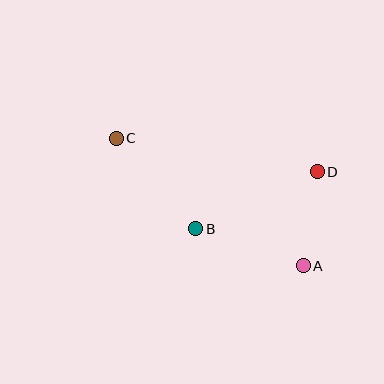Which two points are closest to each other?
Points A and D are closest to each other.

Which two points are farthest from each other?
Points A and C are farthest from each other.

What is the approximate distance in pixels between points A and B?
The distance between A and B is approximately 113 pixels.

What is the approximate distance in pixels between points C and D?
The distance between C and D is approximately 204 pixels.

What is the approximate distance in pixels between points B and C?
The distance between B and C is approximately 121 pixels.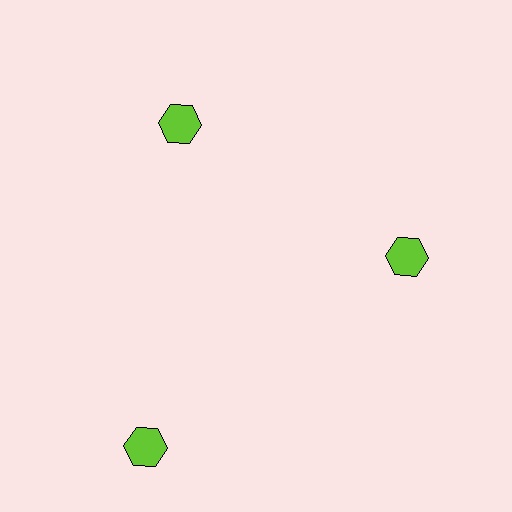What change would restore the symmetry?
The symmetry would be restored by moving it inward, back onto the ring so that all 3 hexagons sit at equal angles and equal distance from the center.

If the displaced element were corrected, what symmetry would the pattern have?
It would have 3-fold rotational symmetry — the pattern would map onto itself every 120 degrees.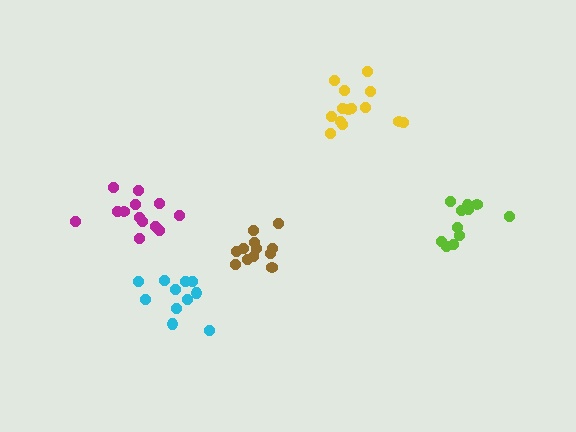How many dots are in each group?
Group 1: 11 dots, Group 2: 12 dots, Group 3: 14 dots, Group 4: 13 dots, Group 5: 11 dots (61 total).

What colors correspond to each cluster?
The clusters are colored: cyan, brown, yellow, magenta, lime.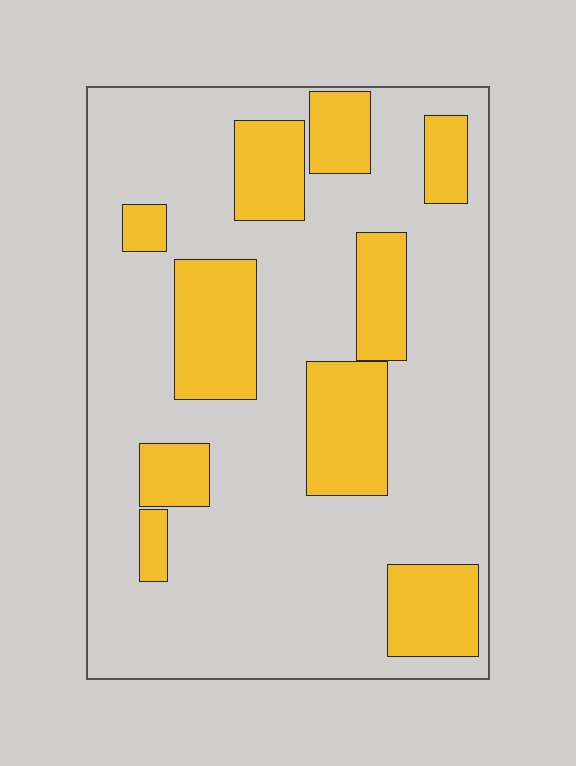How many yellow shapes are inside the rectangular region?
10.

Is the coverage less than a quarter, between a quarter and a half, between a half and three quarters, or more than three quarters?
Between a quarter and a half.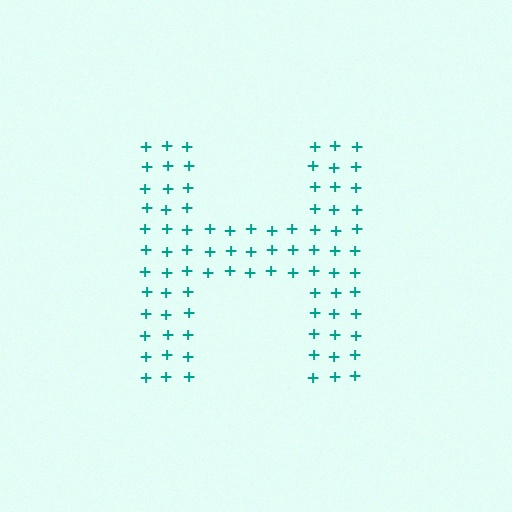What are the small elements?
The small elements are plus signs.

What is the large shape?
The large shape is the letter H.